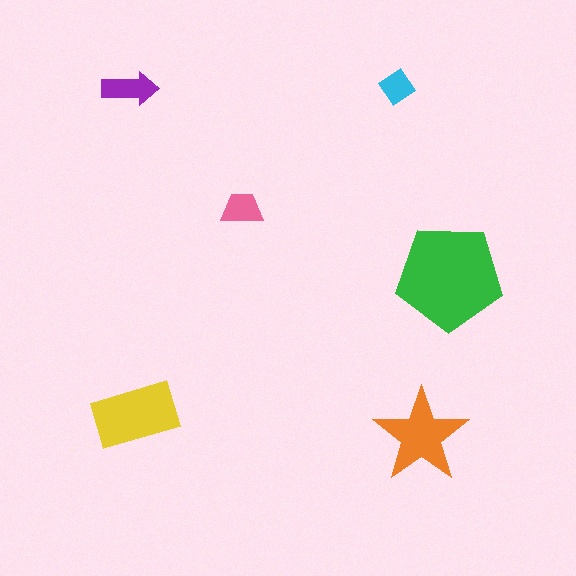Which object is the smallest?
The cyan diamond.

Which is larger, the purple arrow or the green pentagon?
The green pentagon.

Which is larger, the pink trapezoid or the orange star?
The orange star.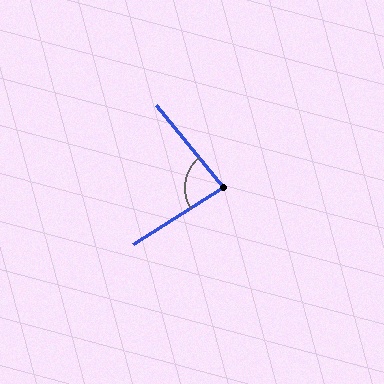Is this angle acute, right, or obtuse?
It is acute.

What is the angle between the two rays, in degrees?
Approximately 83 degrees.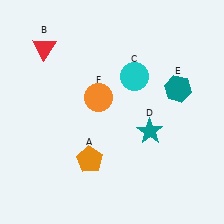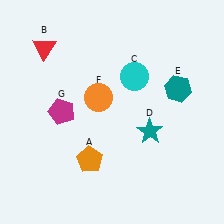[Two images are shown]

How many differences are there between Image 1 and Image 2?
There is 1 difference between the two images.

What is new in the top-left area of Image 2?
A magenta pentagon (G) was added in the top-left area of Image 2.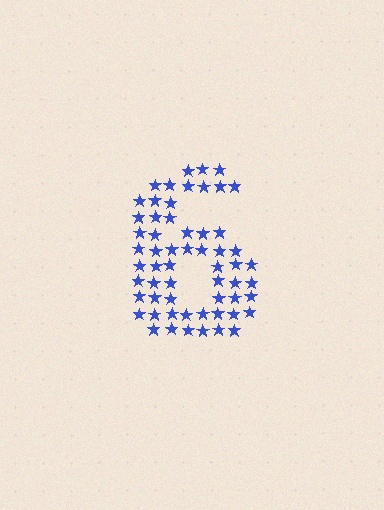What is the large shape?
The large shape is the digit 6.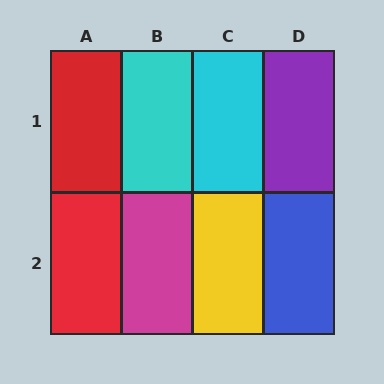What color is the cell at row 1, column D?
Purple.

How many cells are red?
2 cells are red.